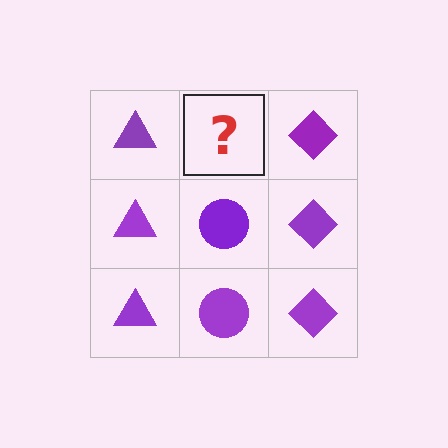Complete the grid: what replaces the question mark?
The question mark should be replaced with a purple circle.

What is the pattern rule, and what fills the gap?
The rule is that each column has a consistent shape. The gap should be filled with a purple circle.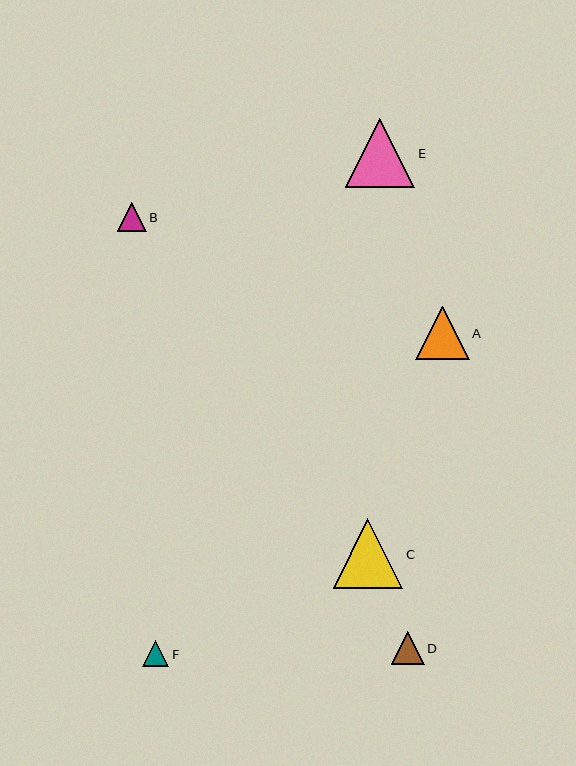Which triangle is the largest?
Triangle C is the largest with a size of approximately 70 pixels.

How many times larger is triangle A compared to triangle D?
Triangle A is approximately 1.6 times the size of triangle D.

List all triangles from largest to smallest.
From largest to smallest: C, E, A, D, B, F.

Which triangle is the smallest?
Triangle F is the smallest with a size of approximately 26 pixels.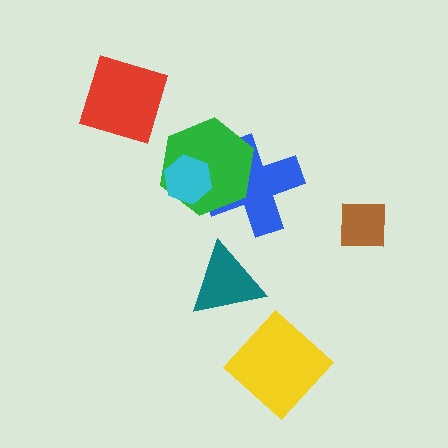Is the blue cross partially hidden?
Yes, it is partially covered by another shape.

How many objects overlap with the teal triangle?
0 objects overlap with the teal triangle.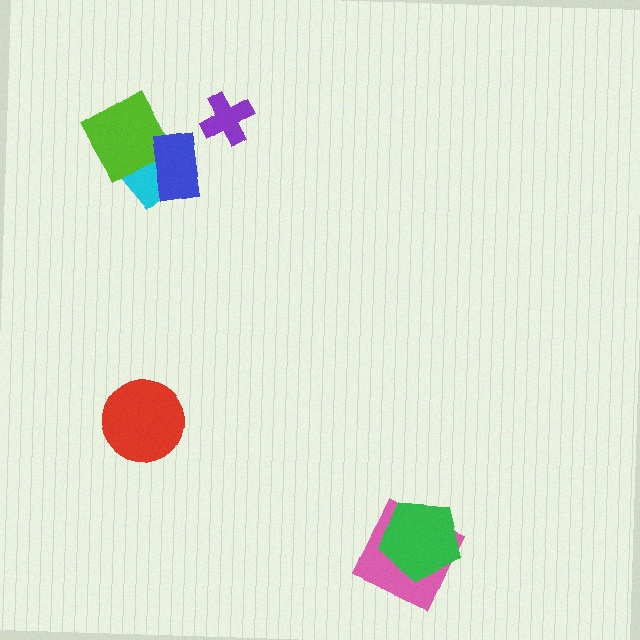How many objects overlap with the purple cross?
0 objects overlap with the purple cross.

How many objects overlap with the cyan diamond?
2 objects overlap with the cyan diamond.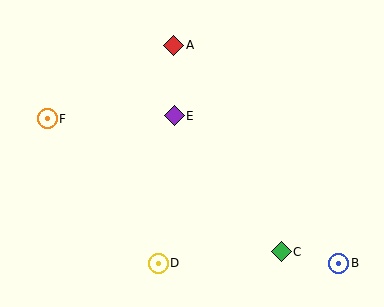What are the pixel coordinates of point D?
Point D is at (158, 263).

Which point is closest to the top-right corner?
Point A is closest to the top-right corner.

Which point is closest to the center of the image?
Point E at (174, 116) is closest to the center.